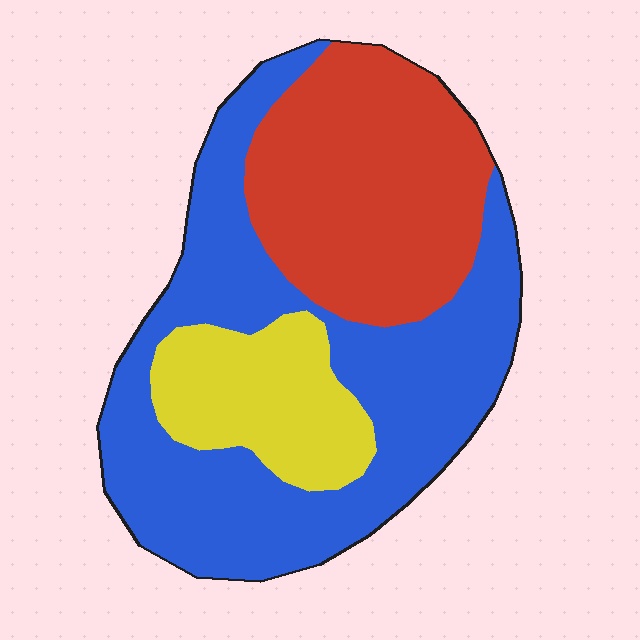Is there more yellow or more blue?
Blue.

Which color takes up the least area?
Yellow, at roughly 15%.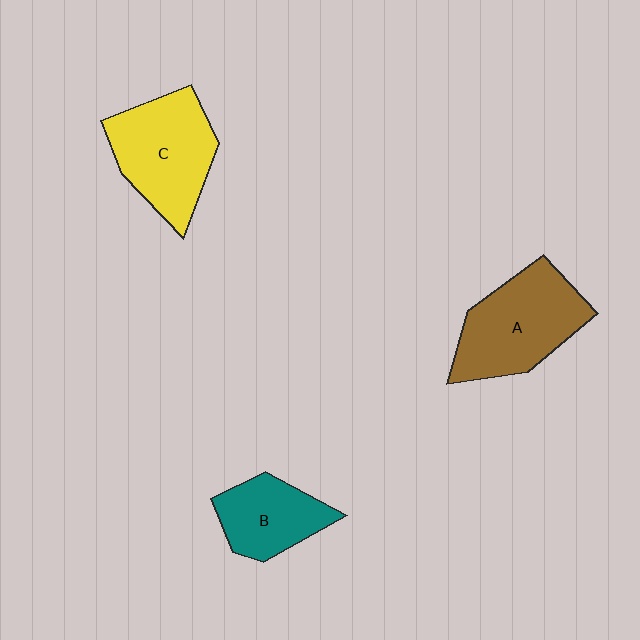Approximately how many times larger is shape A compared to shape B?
Approximately 1.5 times.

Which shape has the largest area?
Shape A (brown).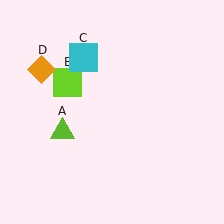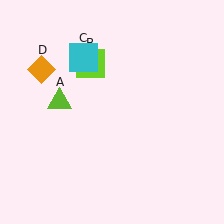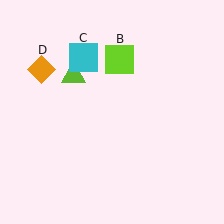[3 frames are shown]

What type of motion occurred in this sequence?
The lime triangle (object A), lime square (object B) rotated clockwise around the center of the scene.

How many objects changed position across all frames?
2 objects changed position: lime triangle (object A), lime square (object B).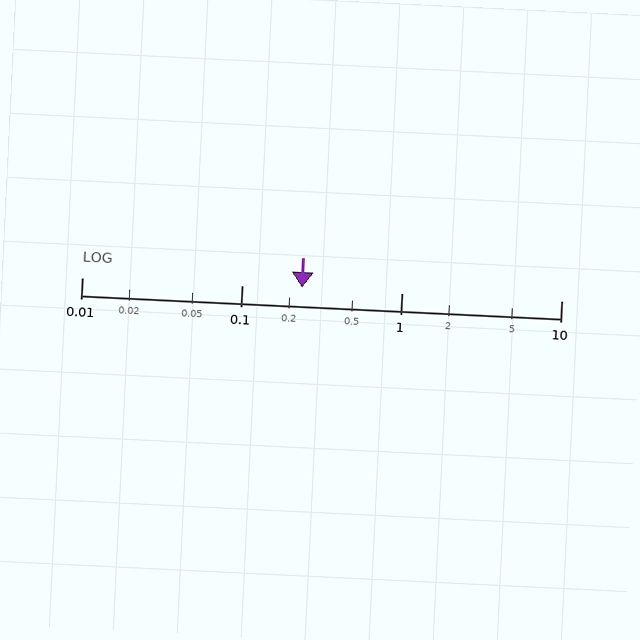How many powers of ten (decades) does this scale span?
The scale spans 3 decades, from 0.01 to 10.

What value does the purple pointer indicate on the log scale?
The pointer indicates approximately 0.24.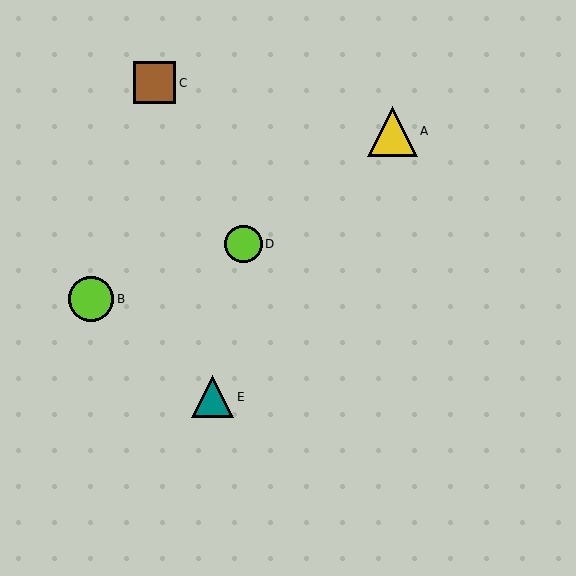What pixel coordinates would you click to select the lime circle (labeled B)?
Click at (91, 299) to select the lime circle B.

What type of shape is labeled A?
Shape A is a yellow triangle.